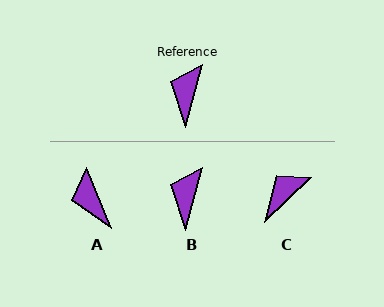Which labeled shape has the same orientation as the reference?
B.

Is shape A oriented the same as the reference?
No, it is off by about 37 degrees.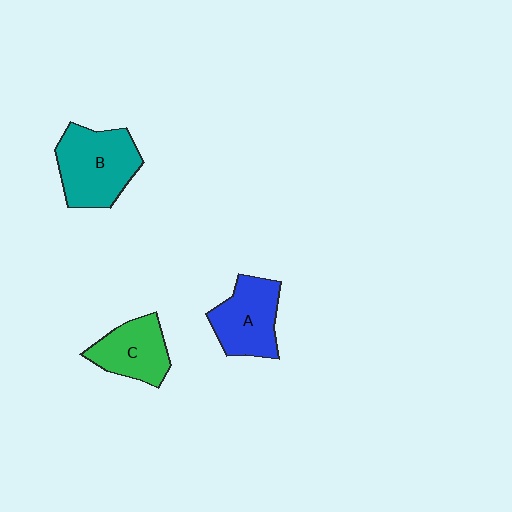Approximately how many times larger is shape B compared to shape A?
Approximately 1.2 times.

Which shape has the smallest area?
Shape C (green).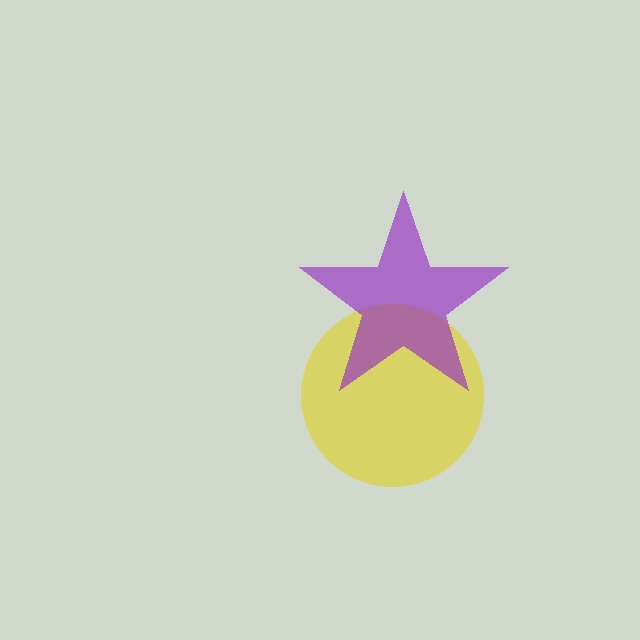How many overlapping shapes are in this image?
There are 2 overlapping shapes in the image.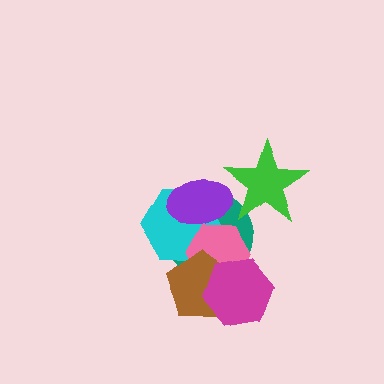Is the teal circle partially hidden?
Yes, it is partially covered by another shape.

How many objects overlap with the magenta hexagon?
3 objects overlap with the magenta hexagon.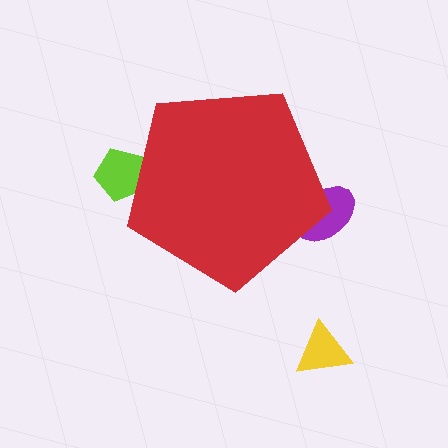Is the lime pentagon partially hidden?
Yes, the lime pentagon is partially hidden behind the red pentagon.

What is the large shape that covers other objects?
A red pentagon.